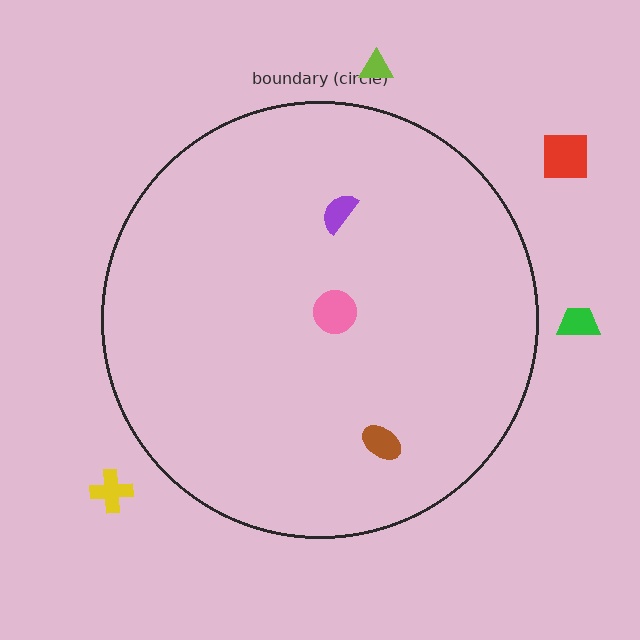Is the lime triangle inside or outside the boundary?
Outside.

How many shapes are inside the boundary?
3 inside, 4 outside.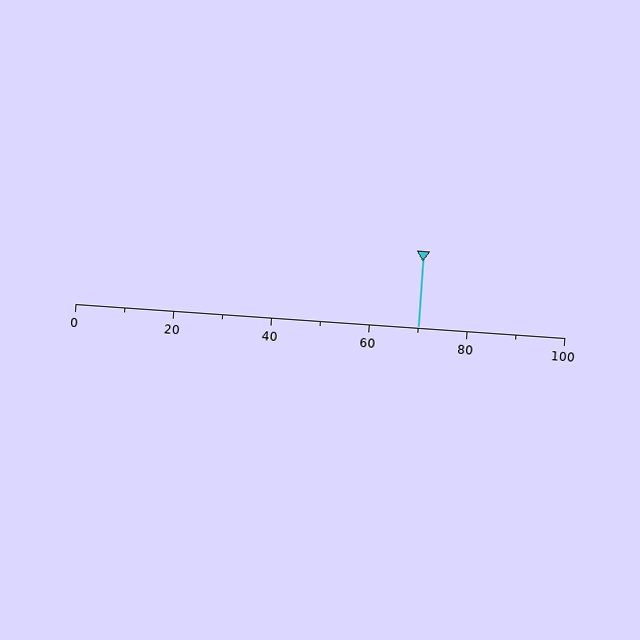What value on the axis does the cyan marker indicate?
The marker indicates approximately 70.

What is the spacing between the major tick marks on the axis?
The major ticks are spaced 20 apart.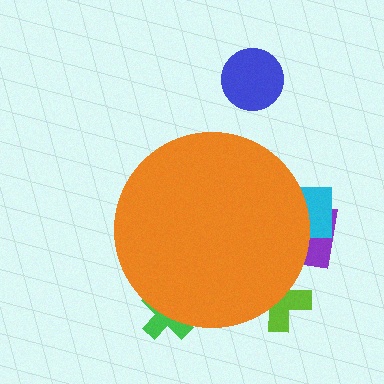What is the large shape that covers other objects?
An orange circle.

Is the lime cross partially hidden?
Yes, the lime cross is partially hidden behind the orange circle.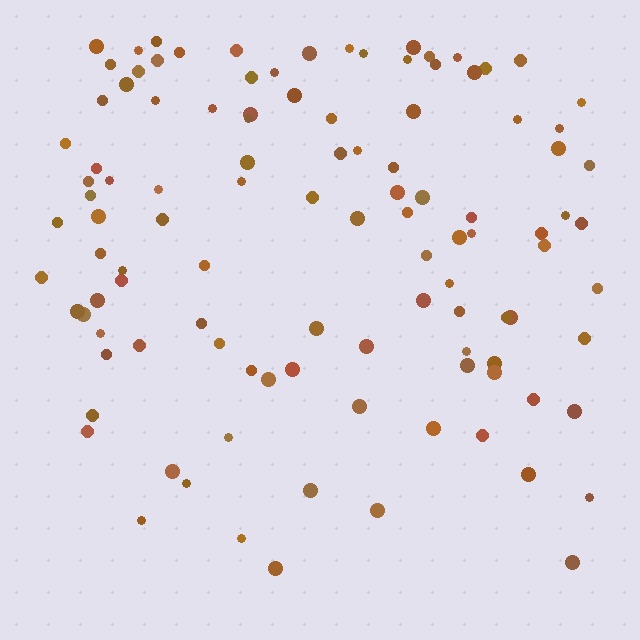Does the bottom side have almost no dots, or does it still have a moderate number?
Still a moderate number, just noticeably fewer than the top.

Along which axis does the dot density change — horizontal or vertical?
Vertical.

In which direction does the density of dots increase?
From bottom to top, with the top side densest.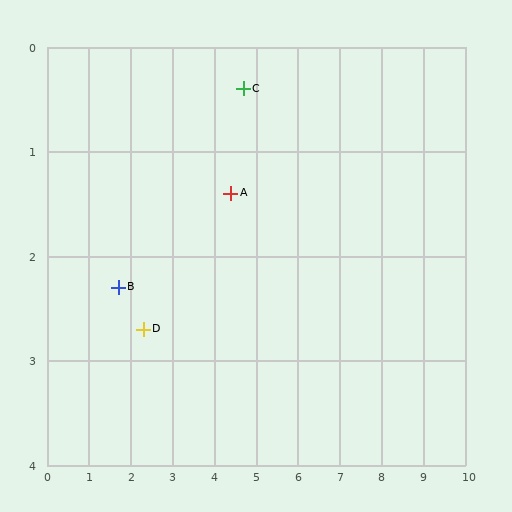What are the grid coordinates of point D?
Point D is at approximately (2.3, 2.7).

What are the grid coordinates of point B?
Point B is at approximately (1.7, 2.3).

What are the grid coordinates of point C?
Point C is at approximately (4.7, 0.4).